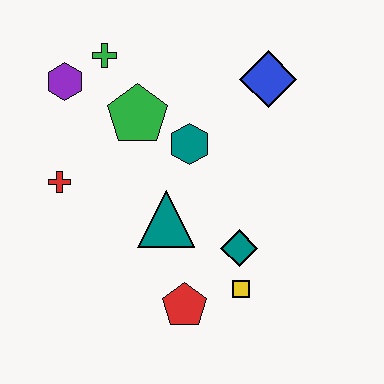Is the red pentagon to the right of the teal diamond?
No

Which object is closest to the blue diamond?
The teal hexagon is closest to the blue diamond.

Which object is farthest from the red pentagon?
The green cross is farthest from the red pentagon.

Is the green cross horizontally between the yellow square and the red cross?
Yes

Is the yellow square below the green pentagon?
Yes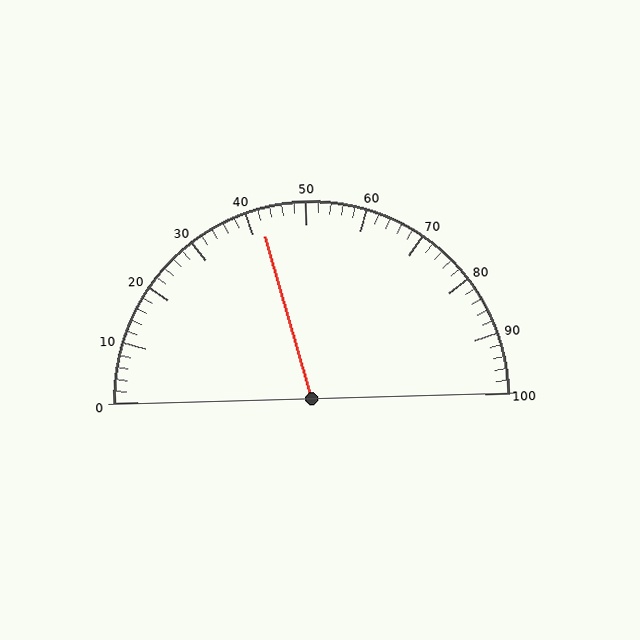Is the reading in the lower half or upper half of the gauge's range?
The reading is in the lower half of the range (0 to 100).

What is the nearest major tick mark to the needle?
The nearest major tick mark is 40.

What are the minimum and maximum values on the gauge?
The gauge ranges from 0 to 100.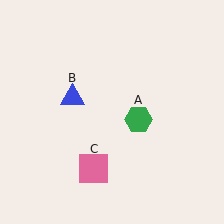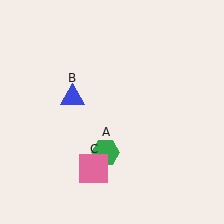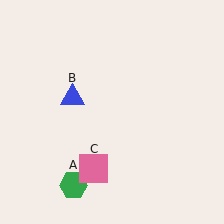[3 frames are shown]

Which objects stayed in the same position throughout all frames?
Blue triangle (object B) and pink square (object C) remained stationary.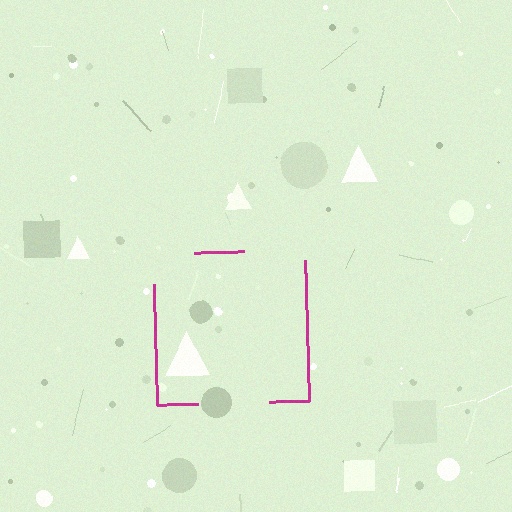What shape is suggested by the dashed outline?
The dashed outline suggests a square.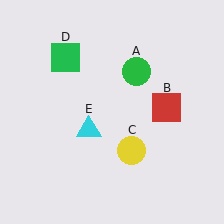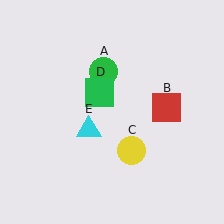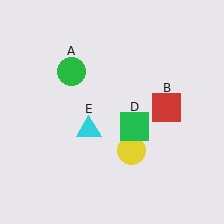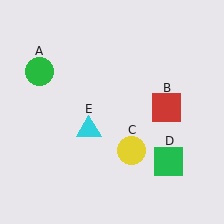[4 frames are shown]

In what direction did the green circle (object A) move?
The green circle (object A) moved left.